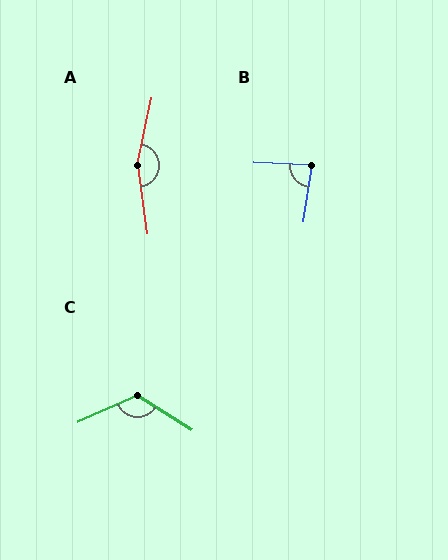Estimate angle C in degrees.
Approximately 123 degrees.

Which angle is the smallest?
B, at approximately 85 degrees.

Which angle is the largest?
A, at approximately 160 degrees.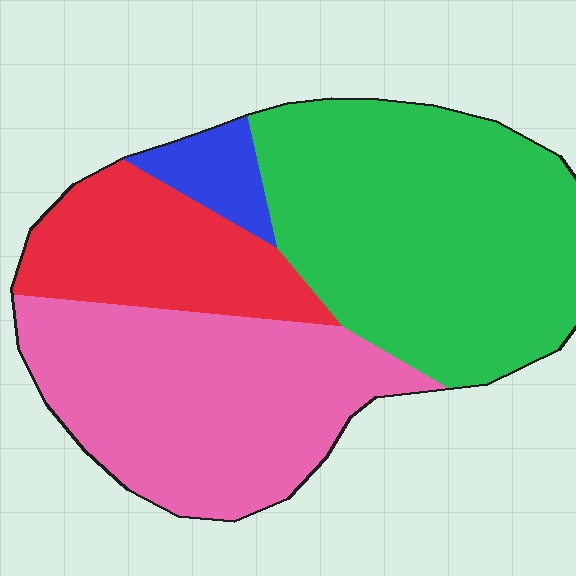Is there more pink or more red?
Pink.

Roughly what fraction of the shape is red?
Red takes up about one sixth (1/6) of the shape.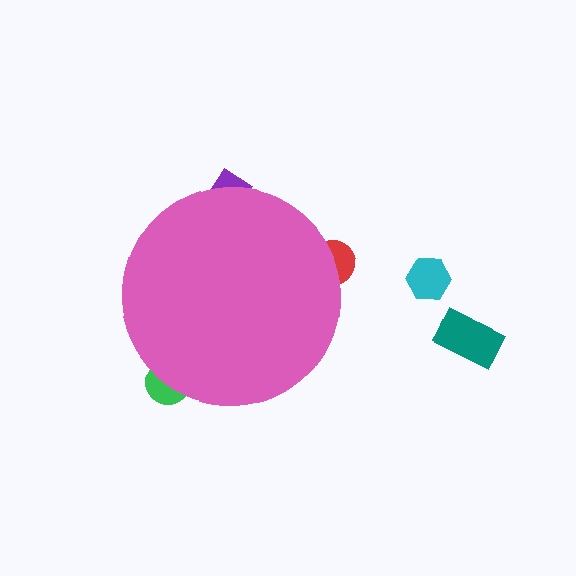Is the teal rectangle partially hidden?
No, the teal rectangle is fully visible.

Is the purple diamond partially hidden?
Yes, the purple diamond is partially hidden behind the pink circle.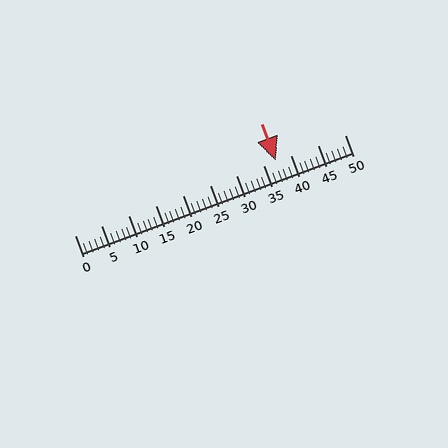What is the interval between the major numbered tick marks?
The major tick marks are spaced 5 units apart.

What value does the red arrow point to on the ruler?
The red arrow points to approximately 37.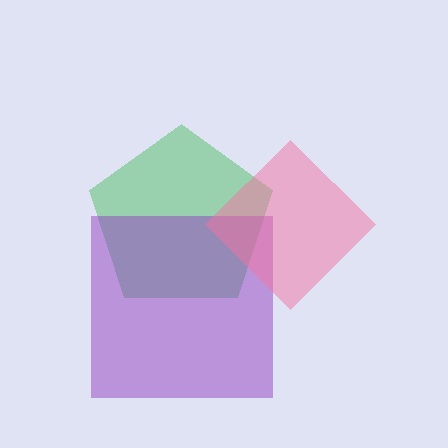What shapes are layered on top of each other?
The layered shapes are: a green pentagon, a purple square, a pink diamond.